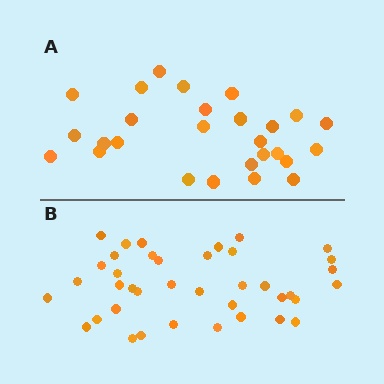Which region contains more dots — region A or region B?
Region B (the bottom region) has more dots.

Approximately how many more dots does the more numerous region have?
Region B has roughly 12 or so more dots than region A.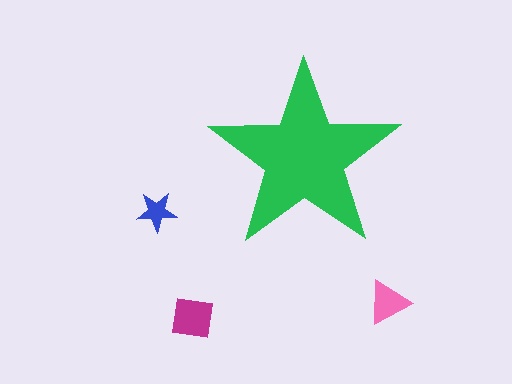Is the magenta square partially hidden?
No, the magenta square is fully visible.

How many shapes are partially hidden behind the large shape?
0 shapes are partially hidden.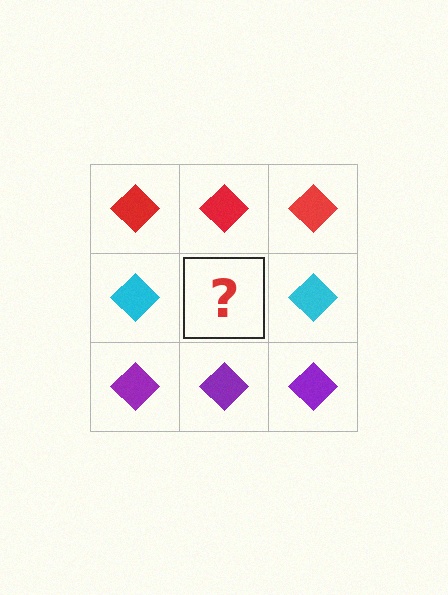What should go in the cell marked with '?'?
The missing cell should contain a cyan diamond.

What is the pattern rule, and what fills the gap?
The rule is that each row has a consistent color. The gap should be filled with a cyan diamond.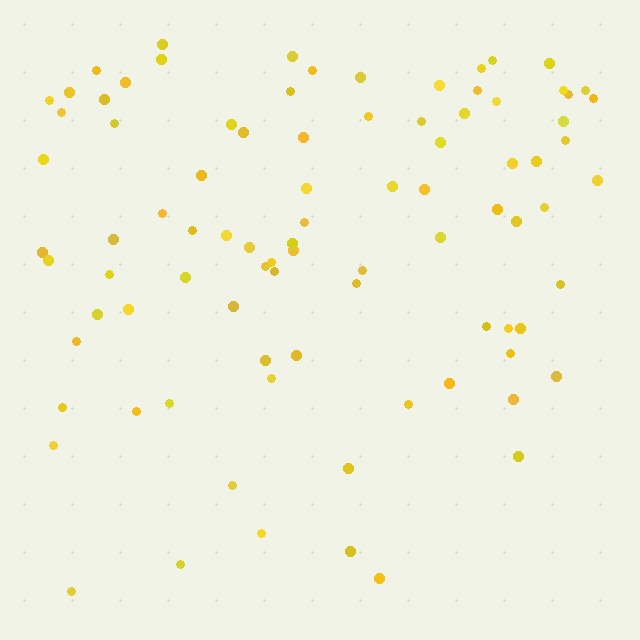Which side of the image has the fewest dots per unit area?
The bottom.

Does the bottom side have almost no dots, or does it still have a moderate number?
Still a moderate number, just noticeably fewer than the top.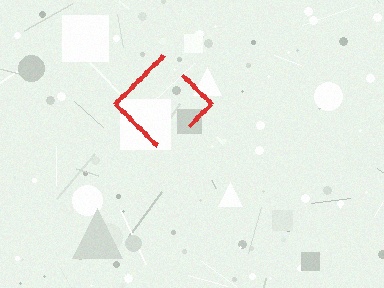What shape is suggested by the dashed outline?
The dashed outline suggests a diamond.